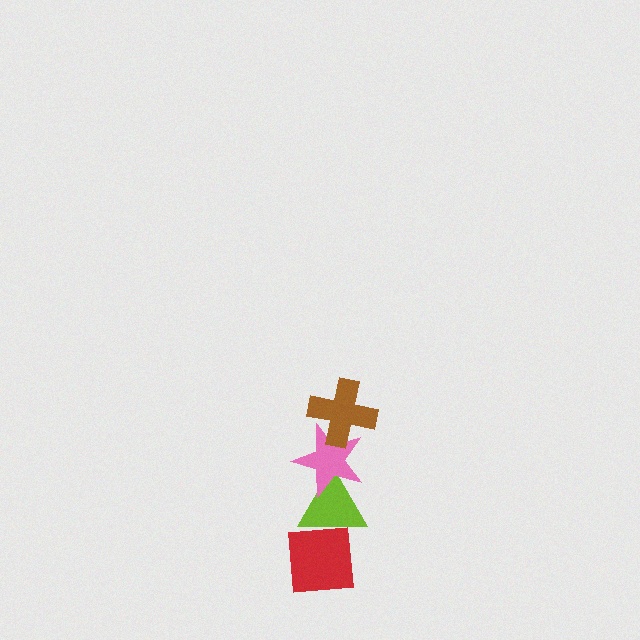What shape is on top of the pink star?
The brown cross is on top of the pink star.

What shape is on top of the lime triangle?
The pink star is on top of the lime triangle.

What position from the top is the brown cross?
The brown cross is 1st from the top.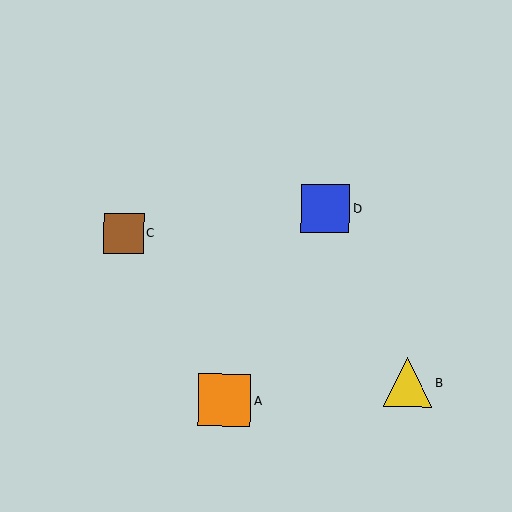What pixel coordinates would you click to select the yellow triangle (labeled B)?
Click at (408, 382) to select the yellow triangle B.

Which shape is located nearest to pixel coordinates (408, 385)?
The yellow triangle (labeled B) at (408, 382) is nearest to that location.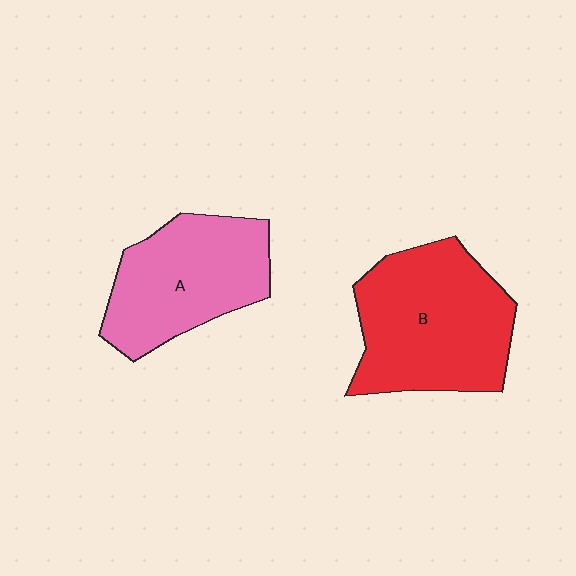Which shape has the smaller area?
Shape A (pink).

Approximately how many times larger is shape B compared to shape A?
Approximately 1.2 times.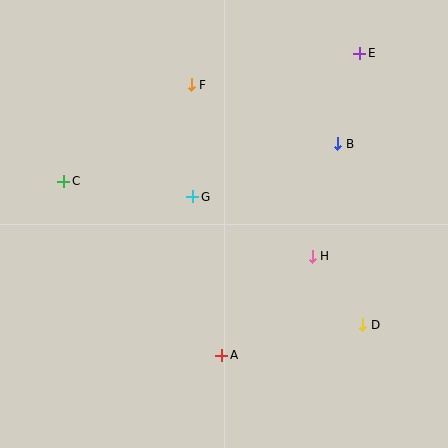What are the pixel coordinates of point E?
Point E is at (360, 53).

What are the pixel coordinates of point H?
Point H is at (312, 256).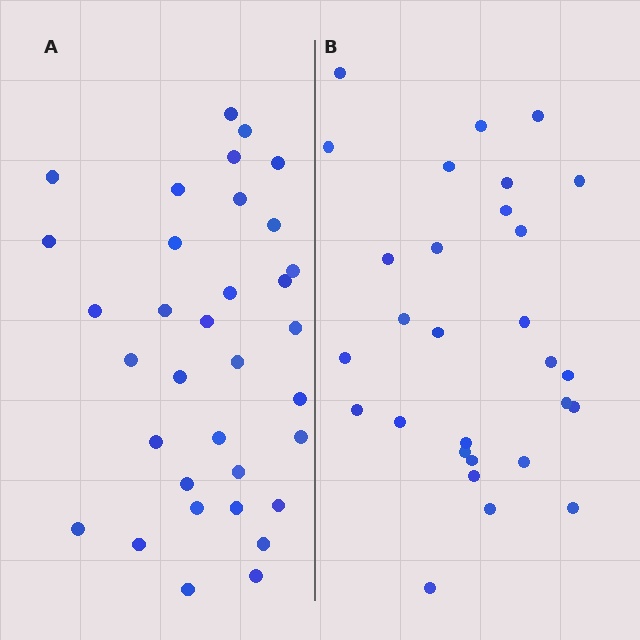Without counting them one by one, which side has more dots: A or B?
Region A (the left region) has more dots.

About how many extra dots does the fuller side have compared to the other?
Region A has about 5 more dots than region B.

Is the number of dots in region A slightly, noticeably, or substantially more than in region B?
Region A has only slightly more — the two regions are fairly close. The ratio is roughly 1.2 to 1.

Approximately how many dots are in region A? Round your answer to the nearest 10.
About 30 dots. (The exact count is 34, which rounds to 30.)